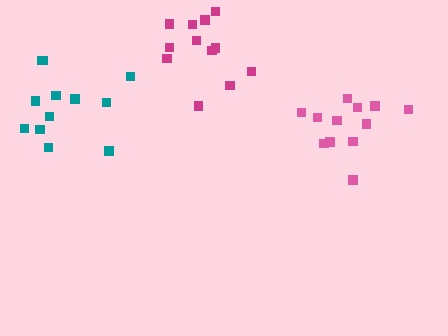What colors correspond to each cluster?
The clusters are colored: magenta, pink, teal.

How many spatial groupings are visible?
There are 3 spatial groupings.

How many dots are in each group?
Group 1: 12 dots, Group 2: 12 dots, Group 3: 12 dots (36 total).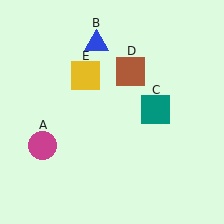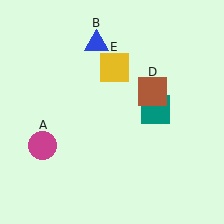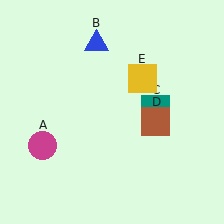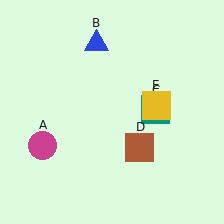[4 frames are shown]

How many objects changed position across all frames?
2 objects changed position: brown square (object D), yellow square (object E).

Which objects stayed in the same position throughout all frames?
Magenta circle (object A) and blue triangle (object B) and teal square (object C) remained stationary.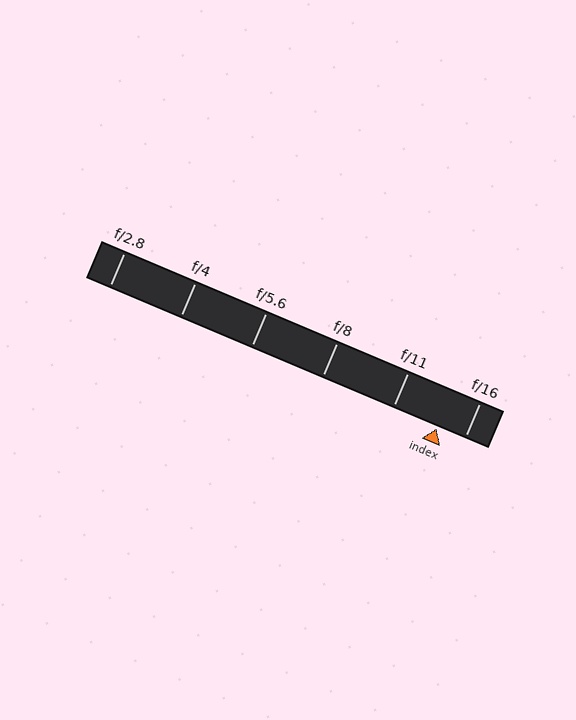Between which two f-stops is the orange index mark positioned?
The index mark is between f/11 and f/16.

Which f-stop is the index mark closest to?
The index mark is closest to f/16.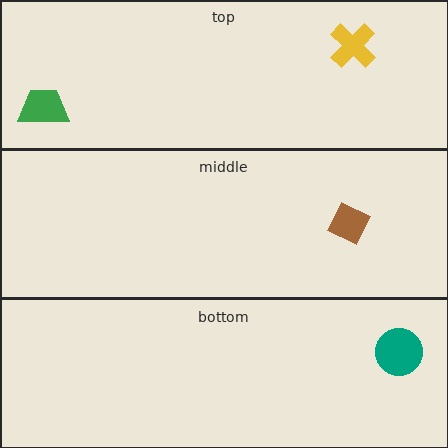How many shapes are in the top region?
2.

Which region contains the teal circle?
The bottom region.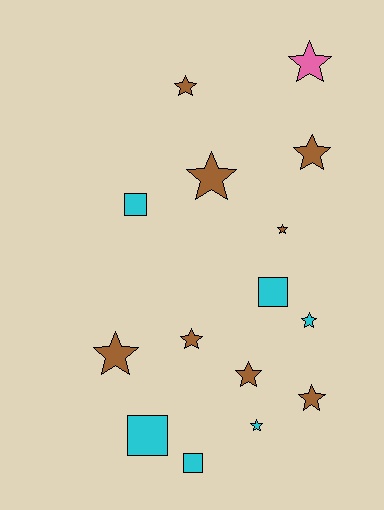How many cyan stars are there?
There are 2 cyan stars.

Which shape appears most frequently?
Star, with 11 objects.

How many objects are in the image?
There are 15 objects.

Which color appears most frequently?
Brown, with 8 objects.